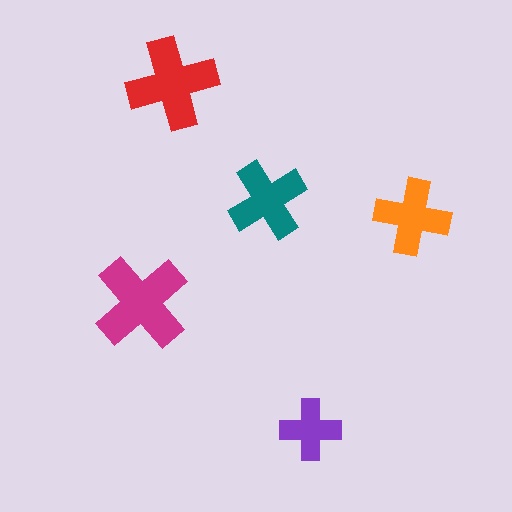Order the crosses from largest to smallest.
the magenta one, the red one, the teal one, the orange one, the purple one.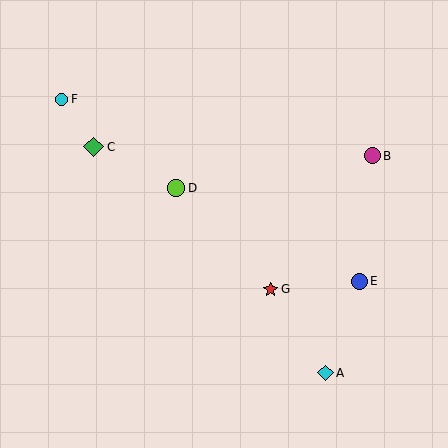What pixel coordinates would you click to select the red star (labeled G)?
Click at (271, 289) to select the red star G.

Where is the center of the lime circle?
The center of the lime circle is at (176, 188).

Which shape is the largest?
The green diamond (labeled C) is the largest.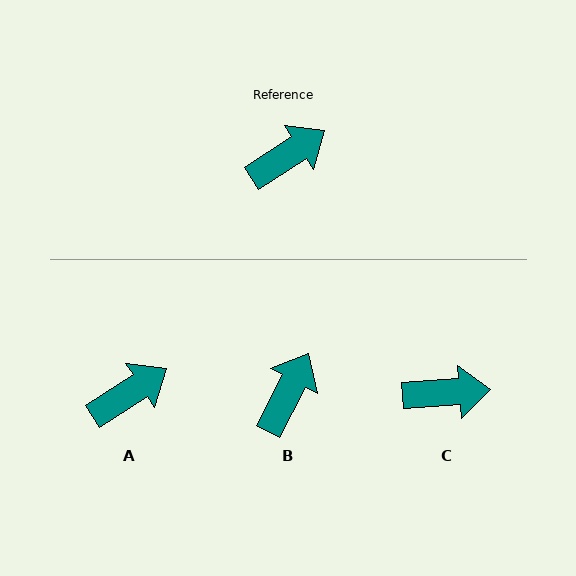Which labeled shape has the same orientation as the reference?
A.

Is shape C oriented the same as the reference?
No, it is off by about 29 degrees.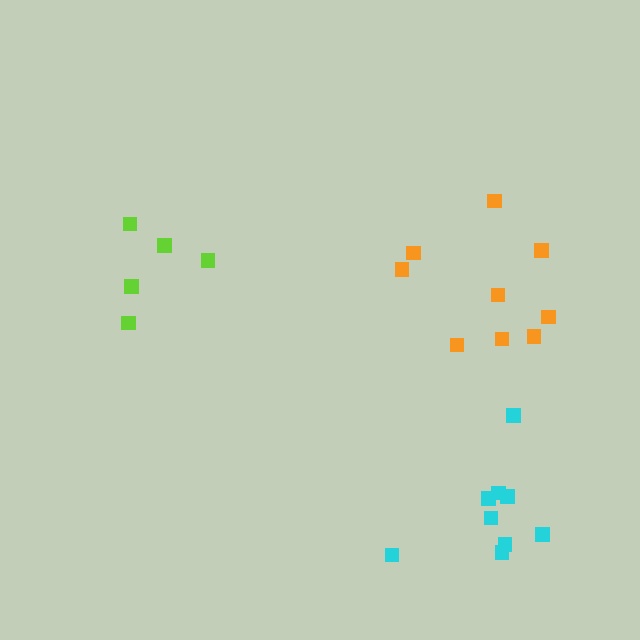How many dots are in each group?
Group 1: 5 dots, Group 2: 9 dots, Group 3: 9 dots (23 total).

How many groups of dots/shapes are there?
There are 3 groups.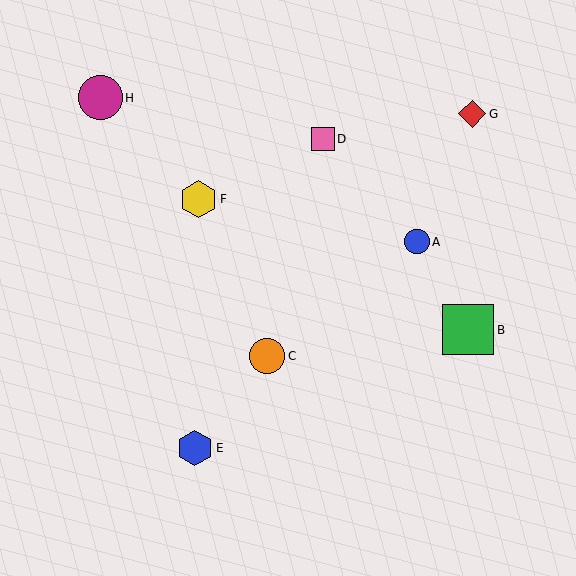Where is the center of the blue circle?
The center of the blue circle is at (417, 242).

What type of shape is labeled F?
Shape F is a yellow hexagon.